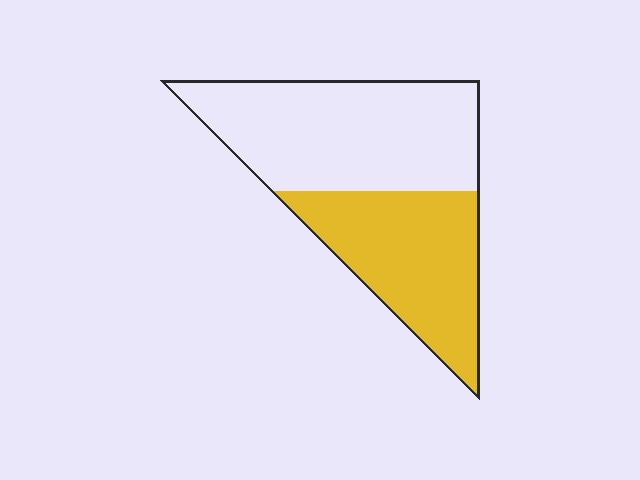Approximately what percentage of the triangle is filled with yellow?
Approximately 45%.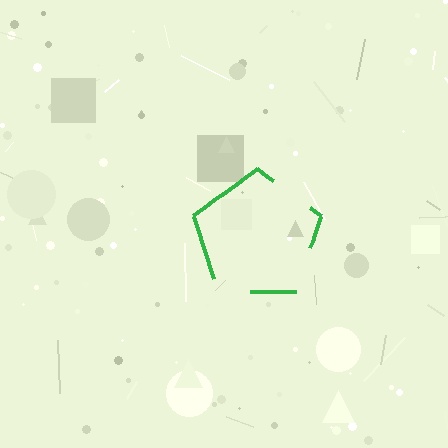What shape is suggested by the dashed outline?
The dashed outline suggests a pentagon.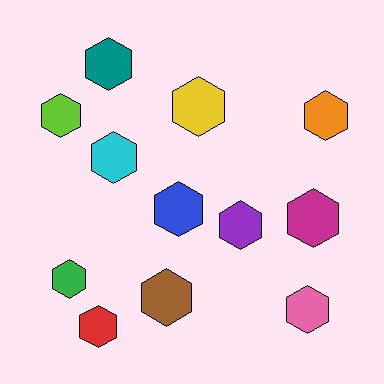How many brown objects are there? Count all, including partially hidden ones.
There is 1 brown object.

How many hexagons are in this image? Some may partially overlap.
There are 12 hexagons.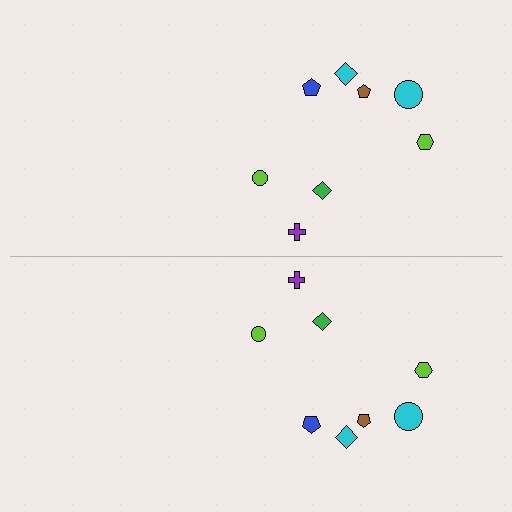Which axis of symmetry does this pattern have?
The pattern has a horizontal axis of symmetry running through the center of the image.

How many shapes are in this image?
There are 16 shapes in this image.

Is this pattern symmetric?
Yes, this pattern has bilateral (reflection) symmetry.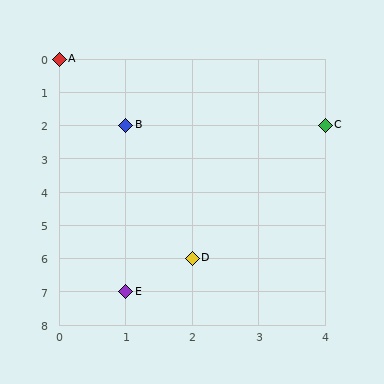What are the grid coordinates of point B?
Point B is at grid coordinates (1, 2).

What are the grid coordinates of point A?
Point A is at grid coordinates (0, 0).